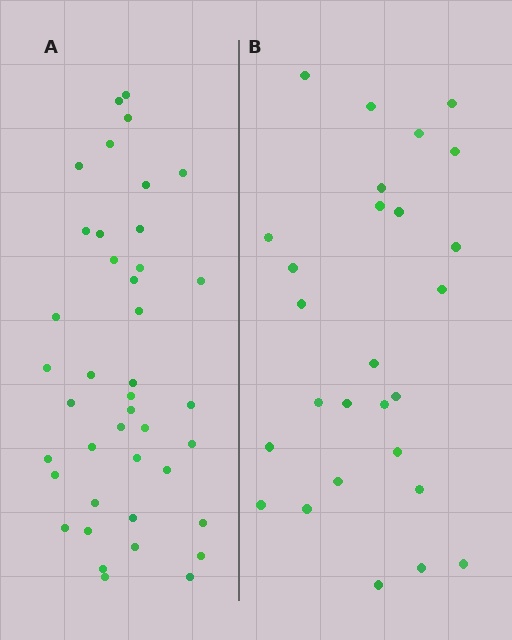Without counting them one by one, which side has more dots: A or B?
Region A (the left region) has more dots.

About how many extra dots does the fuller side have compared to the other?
Region A has approximately 15 more dots than region B.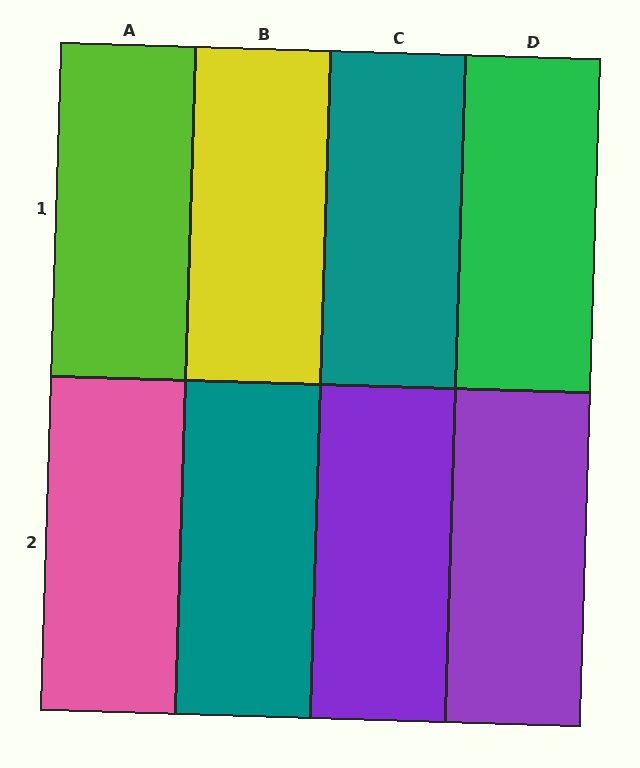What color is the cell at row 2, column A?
Pink.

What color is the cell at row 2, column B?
Teal.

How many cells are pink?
1 cell is pink.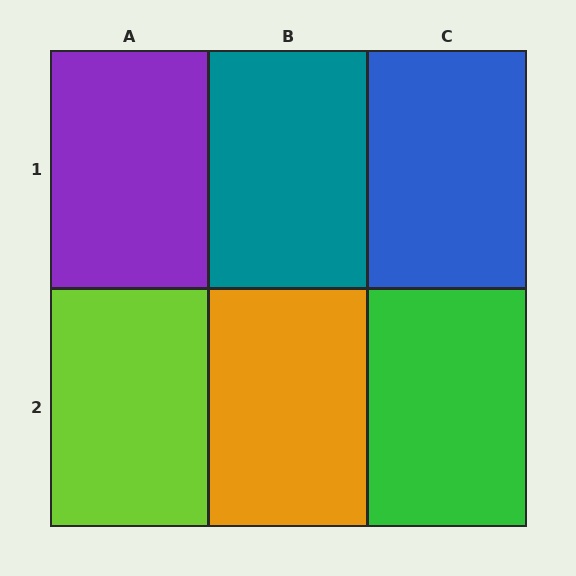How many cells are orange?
1 cell is orange.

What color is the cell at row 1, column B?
Teal.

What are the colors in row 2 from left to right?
Lime, orange, green.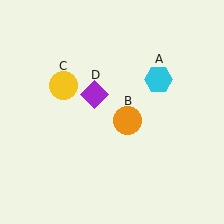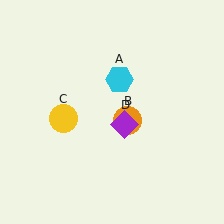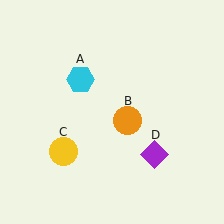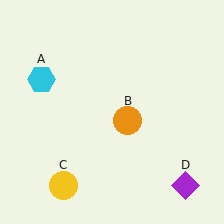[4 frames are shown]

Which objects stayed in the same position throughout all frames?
Orange circle (object B) remained stationary.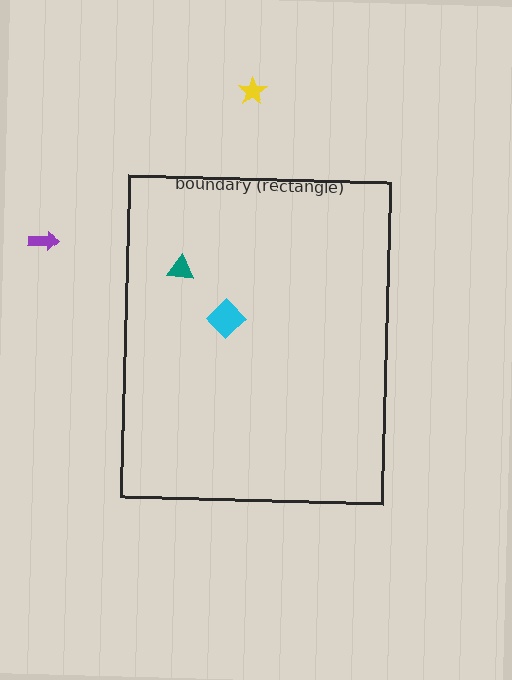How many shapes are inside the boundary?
2 inside, 2 outside.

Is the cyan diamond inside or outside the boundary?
Inside.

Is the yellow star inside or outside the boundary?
Outside.